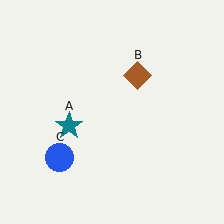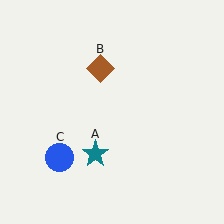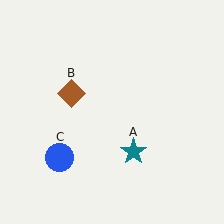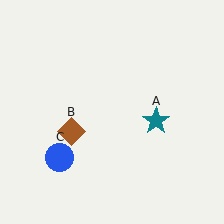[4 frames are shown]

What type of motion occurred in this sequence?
The teal star (object A), brown diamond (object B) rotated counterclockwise around the center of the scene.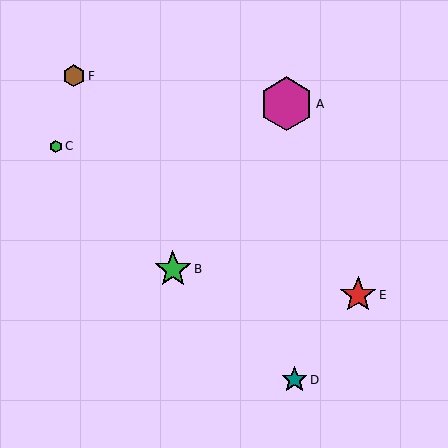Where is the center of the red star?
The center of the red star is at (358, 295).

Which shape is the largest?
The magenta hexagon (labeled A) is the largest.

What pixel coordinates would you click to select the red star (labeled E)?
Click at (358, 295) to select the red star E.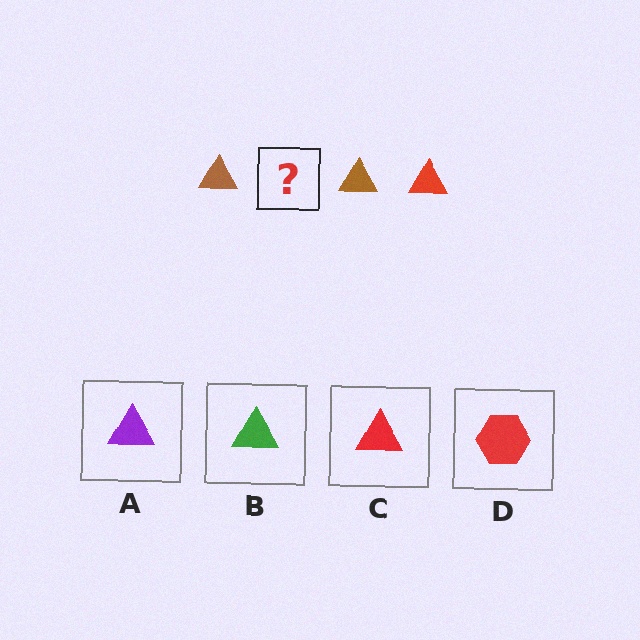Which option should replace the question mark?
Option C.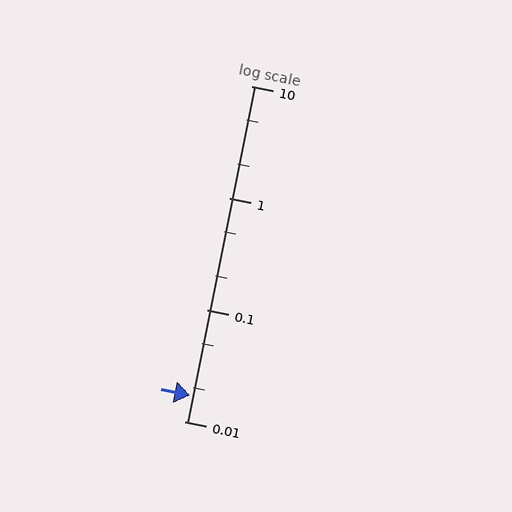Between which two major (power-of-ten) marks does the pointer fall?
The pointer is between 0.01 and 0.1.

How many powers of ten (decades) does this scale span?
The scale spans 3 decades, from 0.01 to 10.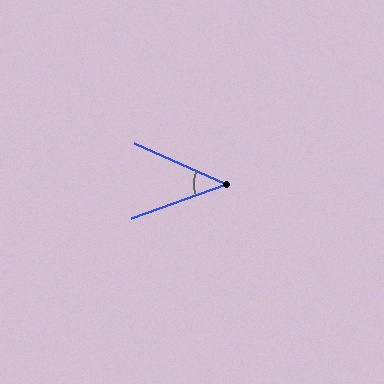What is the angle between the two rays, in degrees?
Approximately 44 degrees.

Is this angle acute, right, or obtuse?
It is acute.